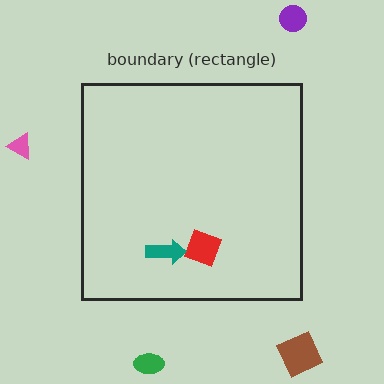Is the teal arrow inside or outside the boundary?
Inside.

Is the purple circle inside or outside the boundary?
Outside.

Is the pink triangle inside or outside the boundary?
Outside.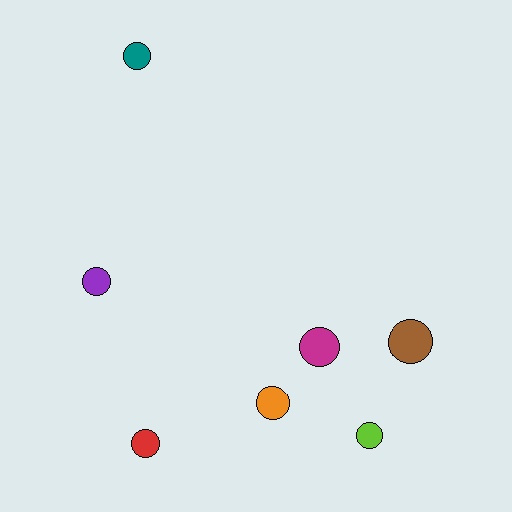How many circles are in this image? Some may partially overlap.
There are 7 circles.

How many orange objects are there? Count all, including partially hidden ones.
There is 1 orange object.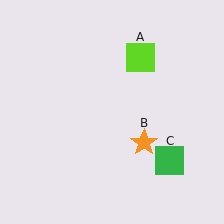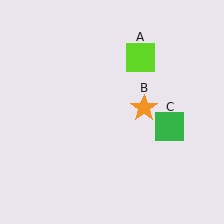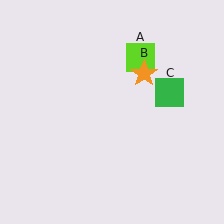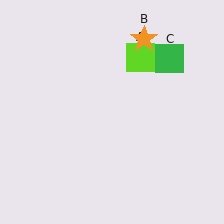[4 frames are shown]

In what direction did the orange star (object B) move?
The orange star (object B) moved up.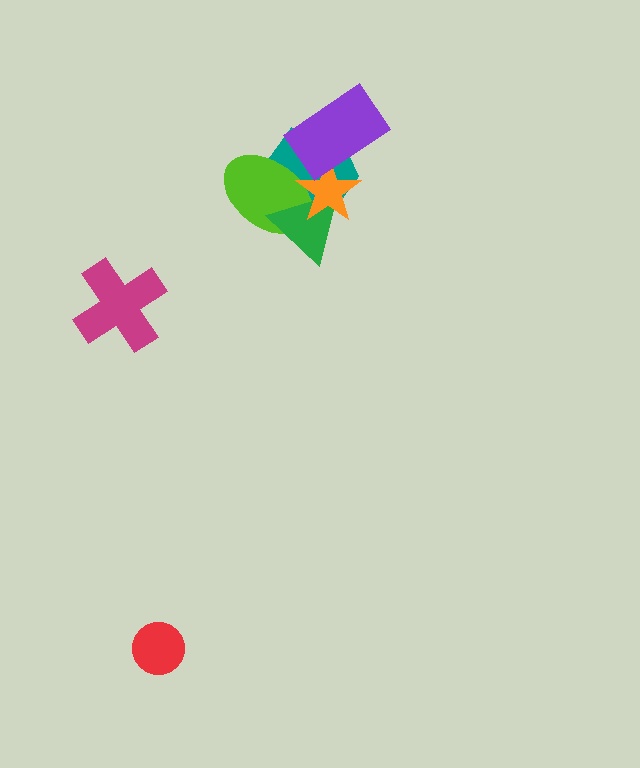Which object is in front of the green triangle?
The orange star is in front of the green triangle.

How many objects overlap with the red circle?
0 objects overlap with the red circle.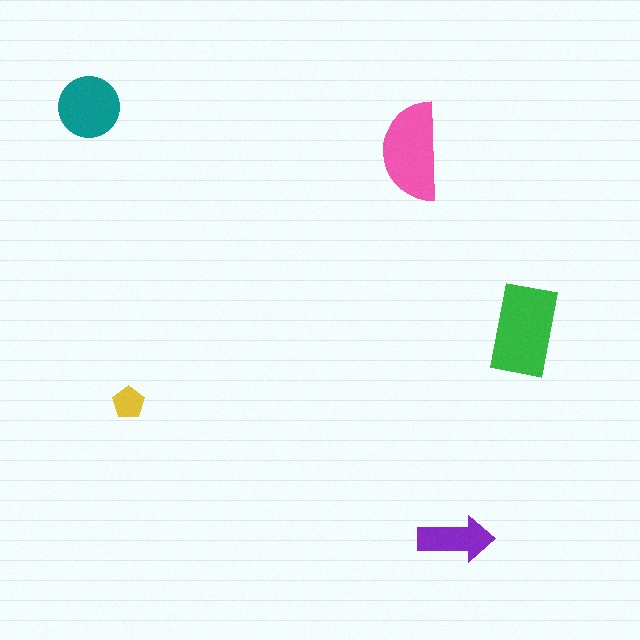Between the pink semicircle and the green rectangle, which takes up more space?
The green rectangle.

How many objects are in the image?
There are 5 objects in the image.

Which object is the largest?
The green rectangle.